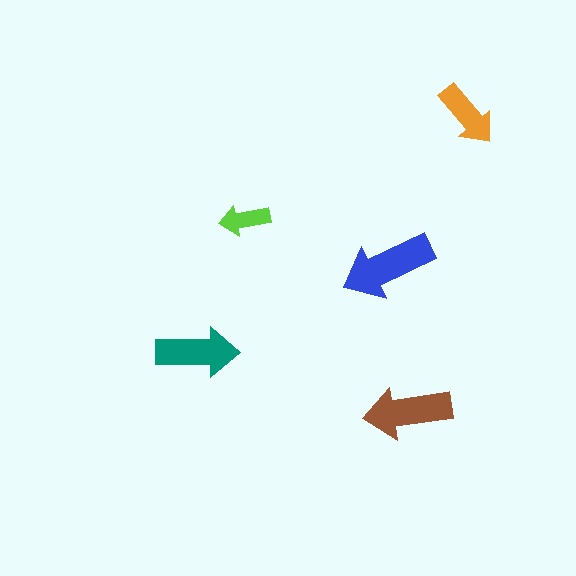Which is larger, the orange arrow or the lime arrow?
The orange one.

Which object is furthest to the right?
The orange arrow is rightmost.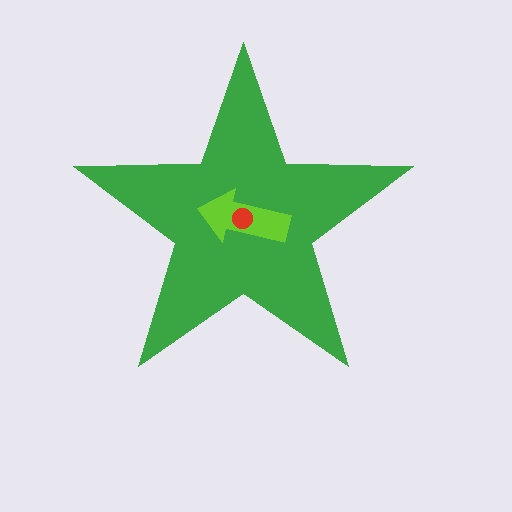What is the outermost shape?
The green star.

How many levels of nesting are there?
3.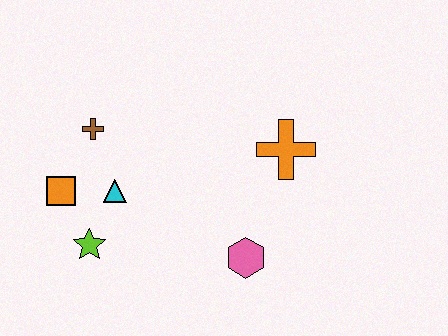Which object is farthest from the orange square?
The orange cross is farthest from the orange square.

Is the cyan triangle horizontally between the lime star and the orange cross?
Yes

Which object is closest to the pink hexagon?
The orange cross is closest to the pink hexagon.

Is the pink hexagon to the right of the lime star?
Yes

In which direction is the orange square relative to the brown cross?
The orange square is below the brown cross.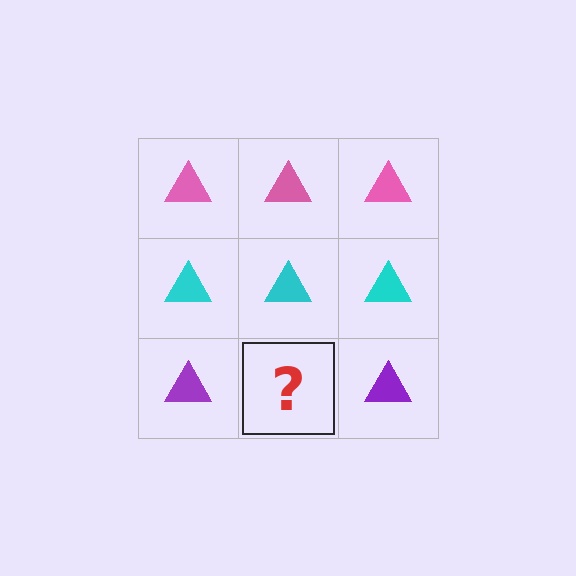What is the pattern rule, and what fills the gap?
The rule is that each row has a consistent color. The gap should be filled with a purple triangle.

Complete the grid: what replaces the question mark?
The question mark should be replaced with a purple triangle.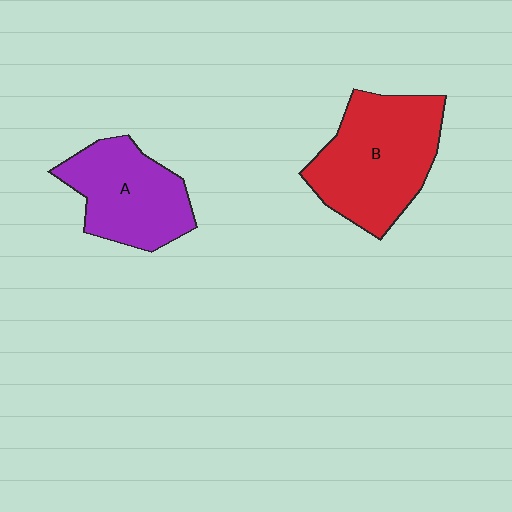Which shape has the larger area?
Shape B (red).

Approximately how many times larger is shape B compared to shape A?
Approximately 1.3 times.